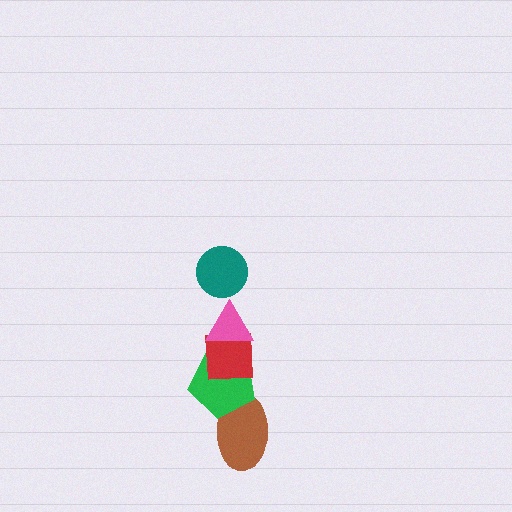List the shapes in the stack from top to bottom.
From top to bottom: the teal circle, the pink triangle, the red square, the green pentagon, the brown ellipse.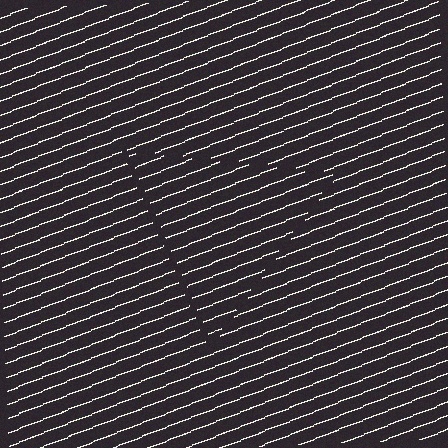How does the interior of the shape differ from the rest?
The interior of the shape contains the same grating, shifted by half a period — the contour is defined by the phase discontinuity where line-ends from the inner and outer gratings abut.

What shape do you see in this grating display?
An illusory triangle. The interior of the shape contains the same grating, shifted by half a period — the contour is defined by the phase discontinuity where line-ends from the inner and outer gratings abut.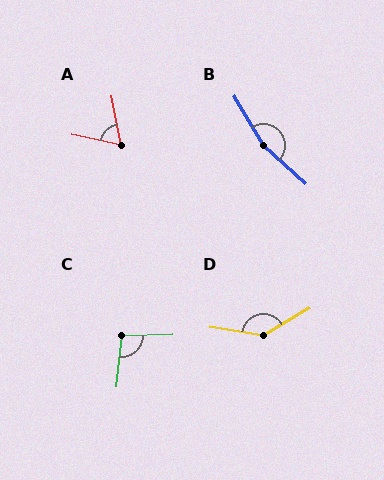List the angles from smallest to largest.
A (68°), C (97°), D (140°), B (162°).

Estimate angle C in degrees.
Approximately 97 degrees.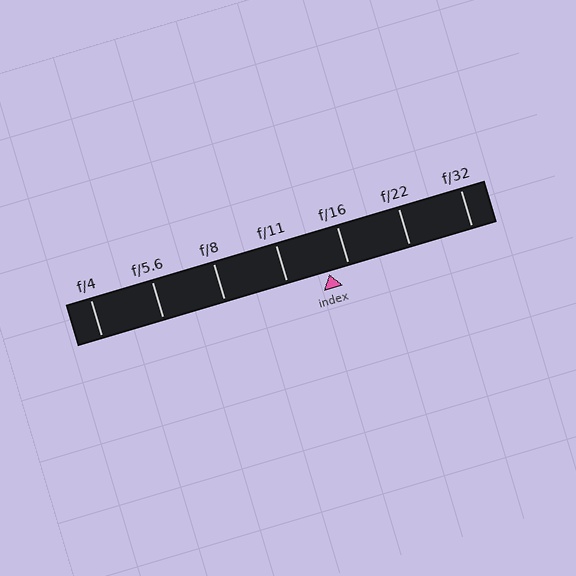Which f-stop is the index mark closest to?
The index mark is closest to f/16.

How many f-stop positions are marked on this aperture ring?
There are 7 f-stop positions marked.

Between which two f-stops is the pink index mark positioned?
The index mark is between f/11 and f/16.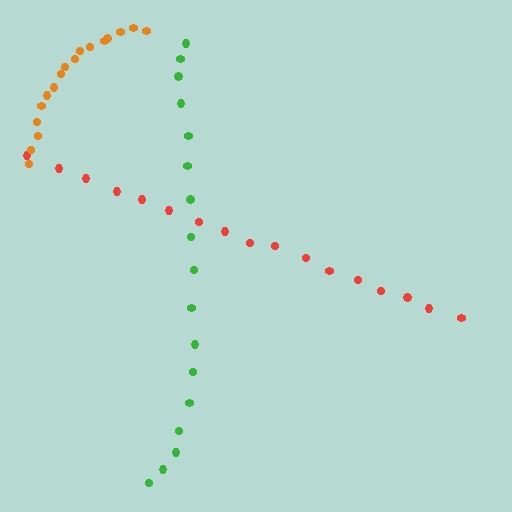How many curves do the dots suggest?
There are 3 distinct paths.